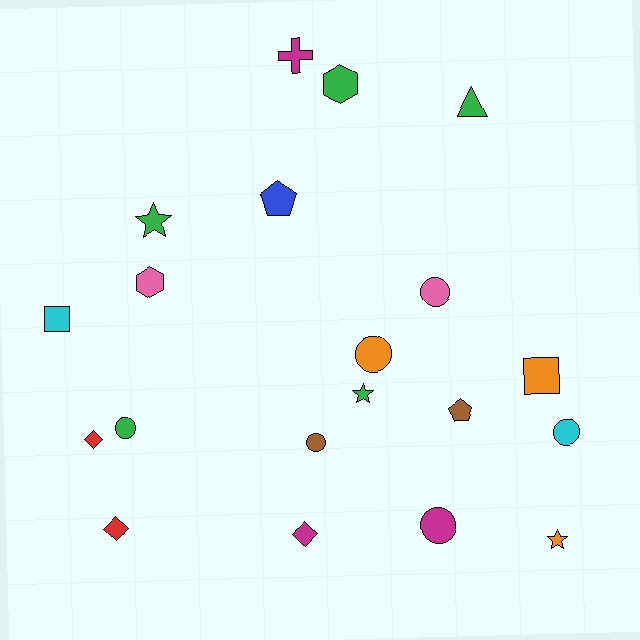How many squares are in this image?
There are 2 squares.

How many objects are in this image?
There are 20 objects.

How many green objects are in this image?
There are 5 green objects.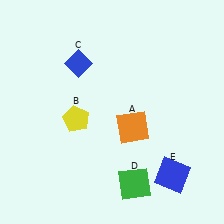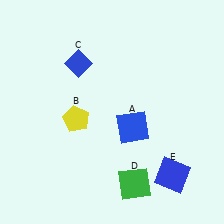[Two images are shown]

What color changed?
The square (A) changed from orange in Image 1 to blue in Image 2.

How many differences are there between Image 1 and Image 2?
There is 1 difference between the two images.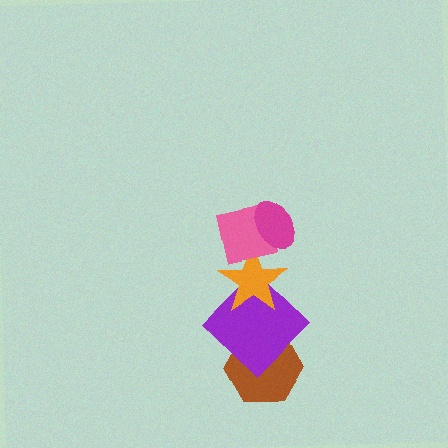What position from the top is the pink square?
The pink square is 2nd from the top.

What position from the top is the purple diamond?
The purple diamond is 4th from the top.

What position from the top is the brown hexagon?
The brown hexagon is 5th from the top.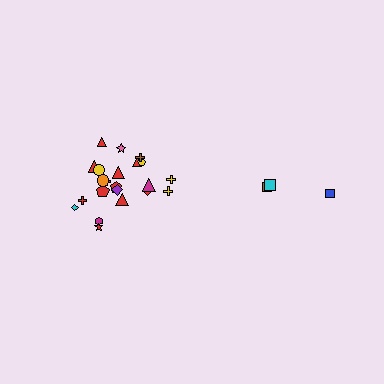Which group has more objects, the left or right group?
The left group.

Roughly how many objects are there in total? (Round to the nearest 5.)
Roughly 25 objects in total.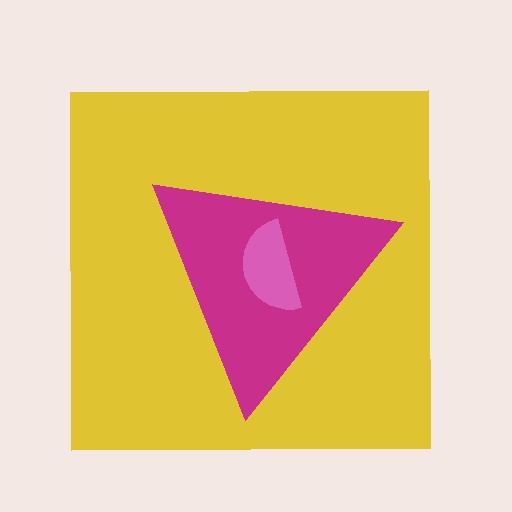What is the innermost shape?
The pink semicircle.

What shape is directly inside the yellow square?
The magenta triangle.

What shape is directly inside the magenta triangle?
The pink semicircle.